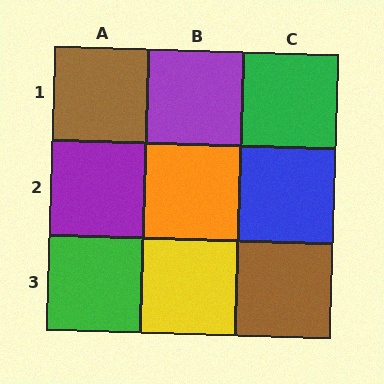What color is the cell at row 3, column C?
Brown.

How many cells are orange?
1 cell is orange.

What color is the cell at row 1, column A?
Brown.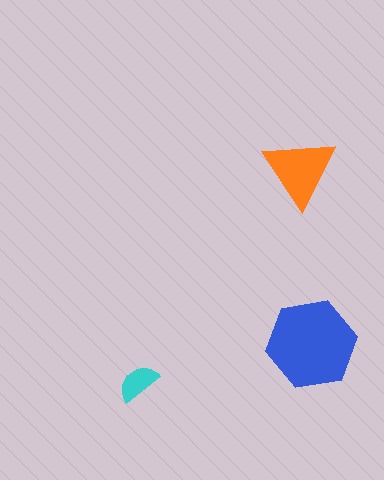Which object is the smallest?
The cyan semicircle.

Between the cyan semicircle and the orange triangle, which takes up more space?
The orange triangle.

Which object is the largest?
The blue hexagon.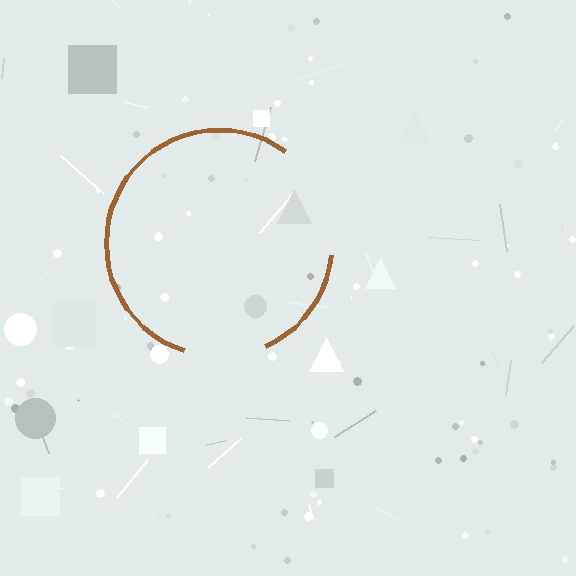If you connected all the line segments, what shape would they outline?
They would outline a circle.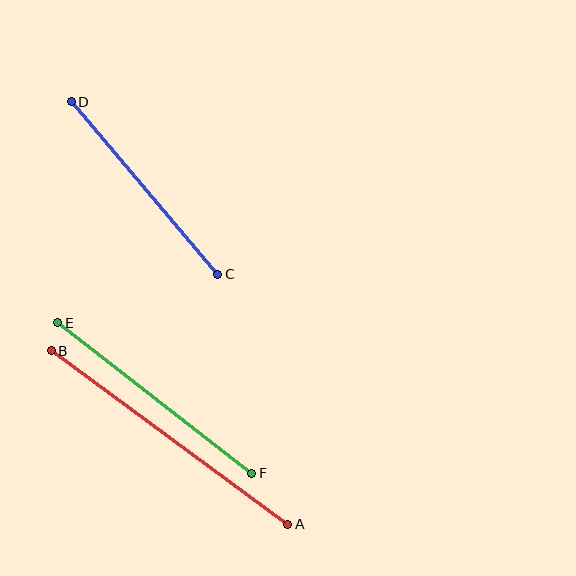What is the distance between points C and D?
The distance is approximately 226 pixels.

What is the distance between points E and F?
The distance is approximately 245 pixels.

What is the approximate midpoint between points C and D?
The midpoint is at approximately (144, 188) pixels.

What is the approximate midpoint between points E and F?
The midpoint is at approximately (155, 398) pixels.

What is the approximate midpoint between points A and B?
The midpoint is at approximately (169, 438) pixels.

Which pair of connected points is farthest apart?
Points A and B are farthest apart.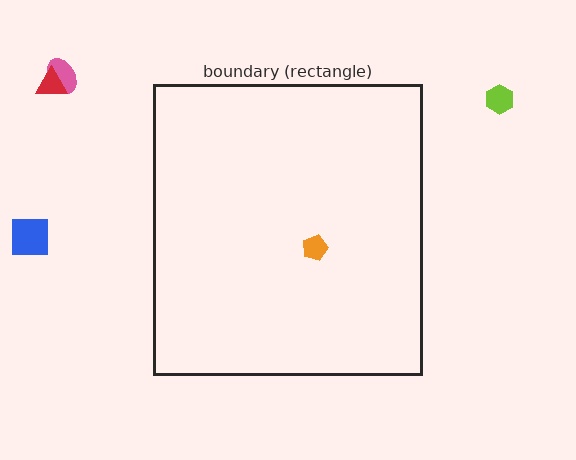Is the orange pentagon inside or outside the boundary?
Inside.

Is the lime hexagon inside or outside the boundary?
Outside.